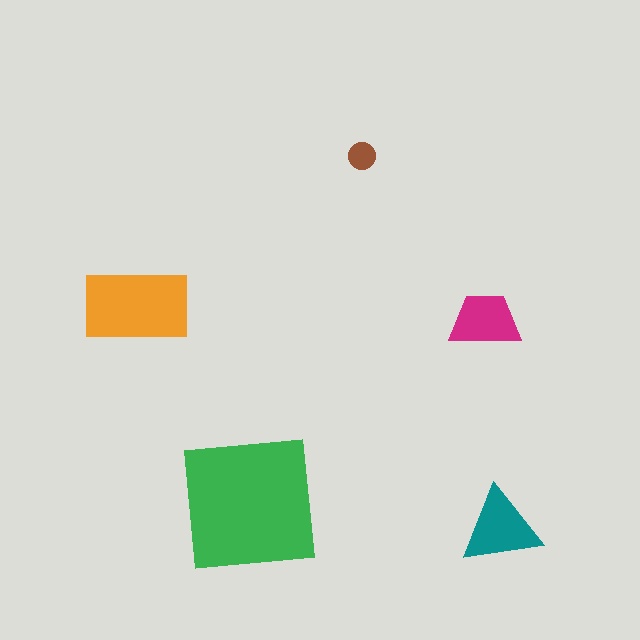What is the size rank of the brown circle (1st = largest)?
5th.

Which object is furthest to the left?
The orange rectangle is leftmost.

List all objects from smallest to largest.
The brown circle, the magenta trapezoid, the teal triangle, the orange rectangle, the green square.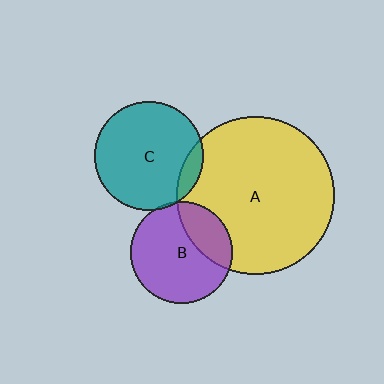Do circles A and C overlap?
Yes.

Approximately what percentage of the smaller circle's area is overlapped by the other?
Approximately 10%.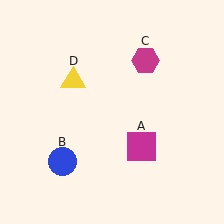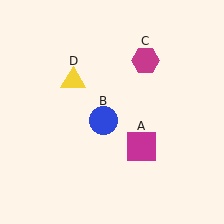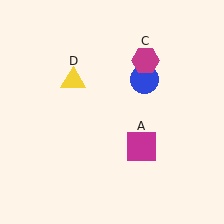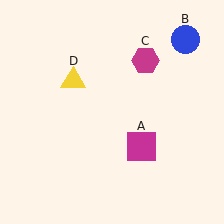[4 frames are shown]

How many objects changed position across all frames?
1 object changed position: blue circle (object B).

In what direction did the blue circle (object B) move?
The blue circle (object B) moved up and to the right.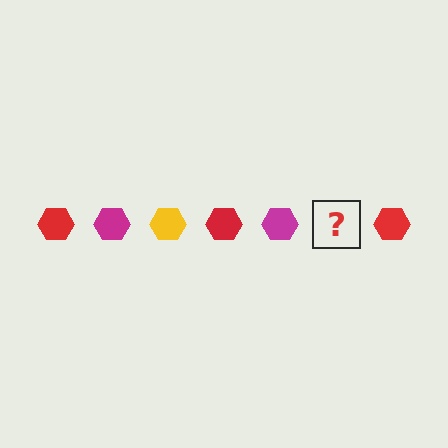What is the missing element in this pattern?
The missing element is a yellow hexagon.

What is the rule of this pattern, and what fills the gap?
The rule is that the pattern cycles through red, magenta, yellow hexagons. The gap should be filled with a yellow hexagon.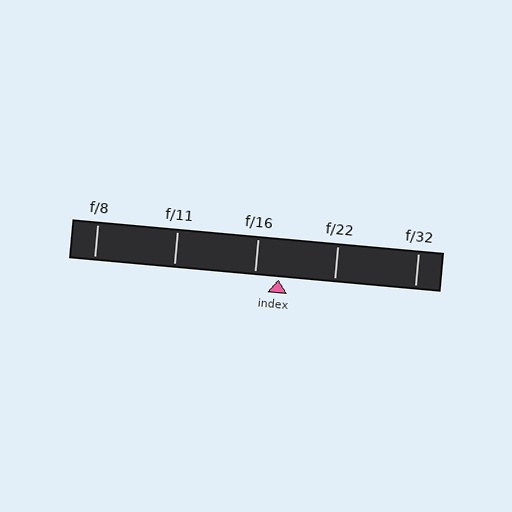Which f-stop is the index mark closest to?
The index mark is closest to f/16.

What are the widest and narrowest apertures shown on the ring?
The widest aperture shown is f/8 and the narrowest is f/32.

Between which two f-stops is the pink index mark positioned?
The index mark is between f/16 and f/22.